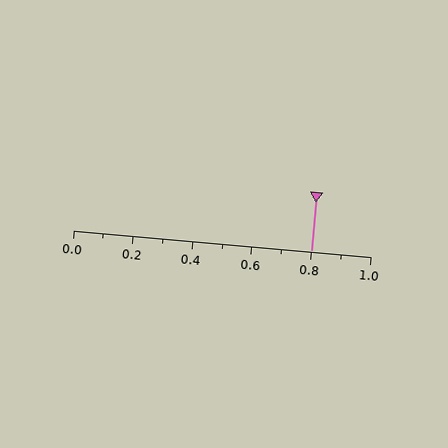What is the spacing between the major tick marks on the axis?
The major ticks are spaced 0.2 apart.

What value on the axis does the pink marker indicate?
The marker indicates approximately 0.8.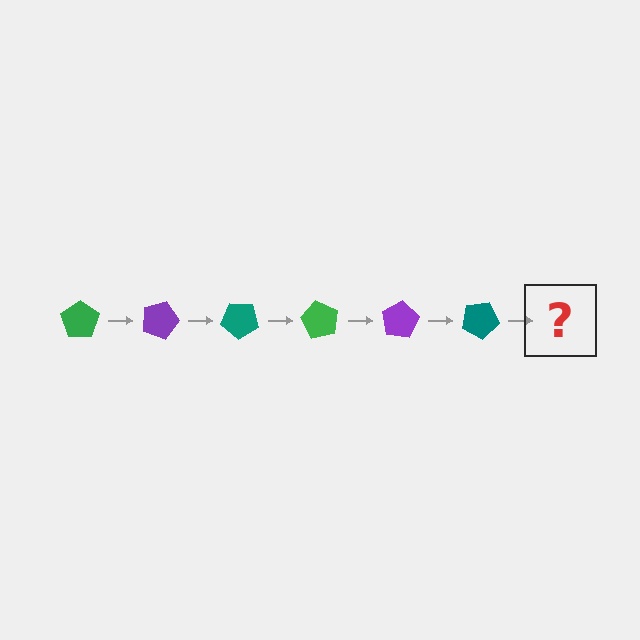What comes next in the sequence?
The next element should be a green pentagon, rotated 120 degrees from the start.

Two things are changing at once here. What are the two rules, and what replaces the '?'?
The two rules are that it rotates 20 degrees each step and the color cycles through green, purple, and teal. The '?' should be a green pentagon, rotated 120 degrees from the start.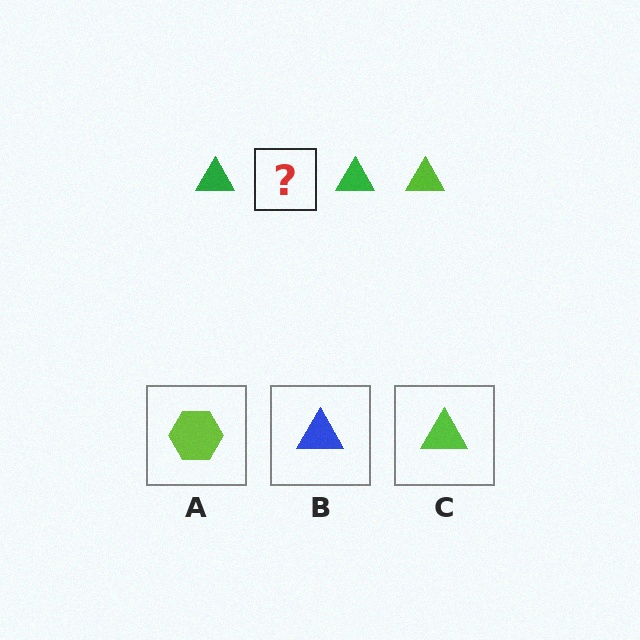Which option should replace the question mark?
Option C.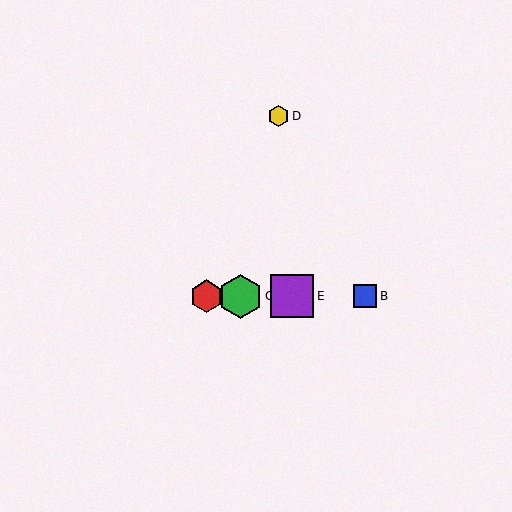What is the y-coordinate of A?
Object A is at y≈296.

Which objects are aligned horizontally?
Objects A, B, C, E are aligned horizontally.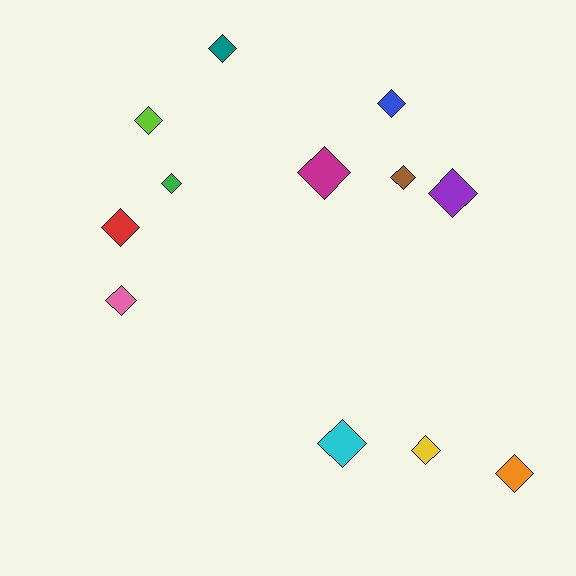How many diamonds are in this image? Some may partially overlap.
There are 12 diamonds.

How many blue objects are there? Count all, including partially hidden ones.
There is 1 blue object.